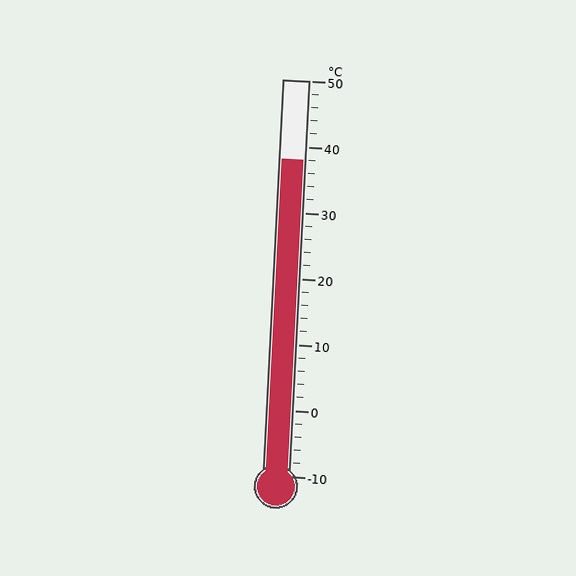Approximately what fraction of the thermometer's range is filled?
The thermometer is filled to approximately 80% of its range.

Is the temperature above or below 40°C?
The temperature is below 40°C.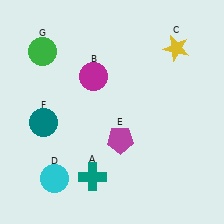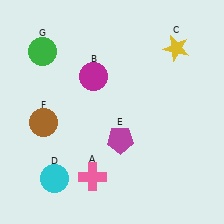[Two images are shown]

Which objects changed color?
A changed from teal to pink. F changed from teal to brown.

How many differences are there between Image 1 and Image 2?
There are 2 differences between the two images.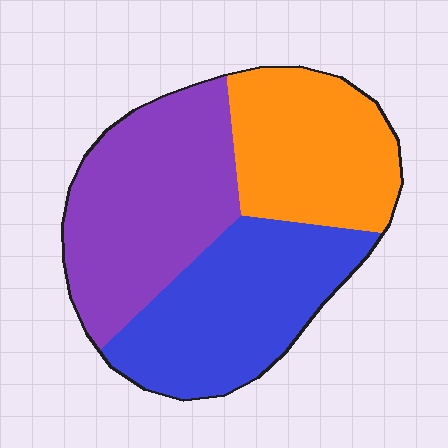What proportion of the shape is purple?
Purple takes up about three eighths (3/8) of the shape.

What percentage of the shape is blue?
Blue covers roughly 35% of the shape.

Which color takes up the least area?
Orange, at roughly 30%.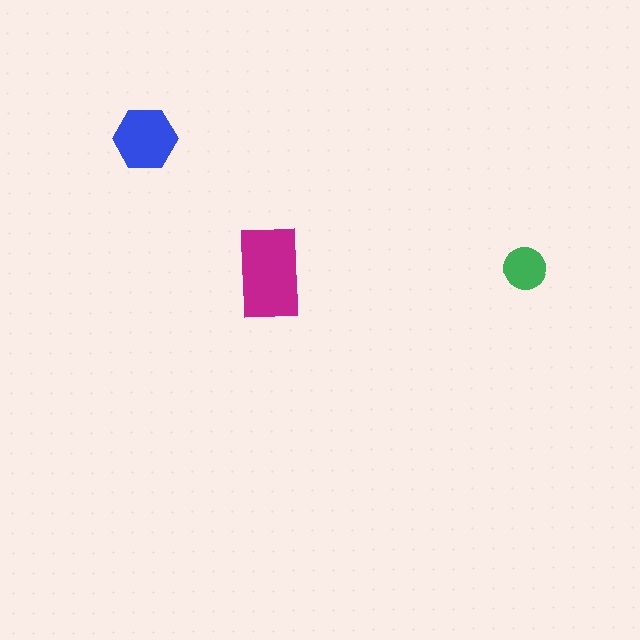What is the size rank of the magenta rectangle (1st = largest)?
1st.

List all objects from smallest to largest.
The green circle, the blue hexagon, the magenta rectangle.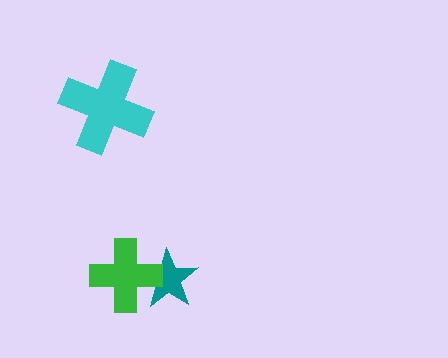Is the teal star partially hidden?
Yes, it is partially covered by another shape.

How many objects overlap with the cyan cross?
0 objects overlap with the cyan cross.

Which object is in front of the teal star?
The green cross is in front of the teal star.